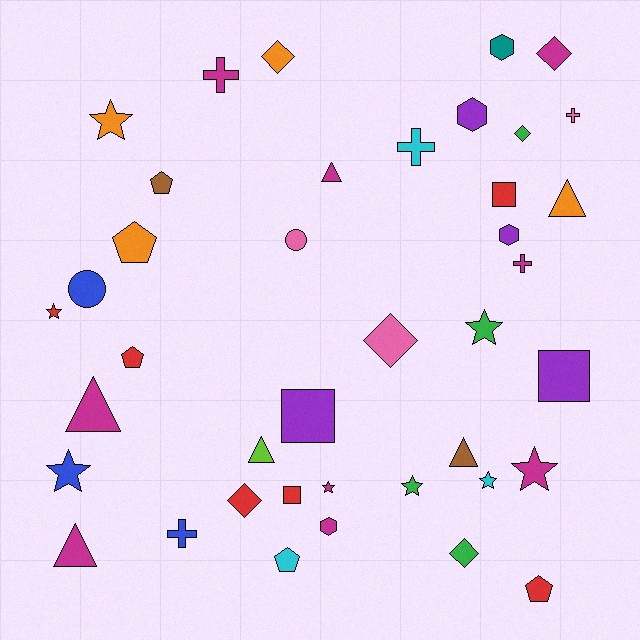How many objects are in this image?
There are 40 objects.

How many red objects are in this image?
There are 6 red objects.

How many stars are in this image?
There are 8 stars.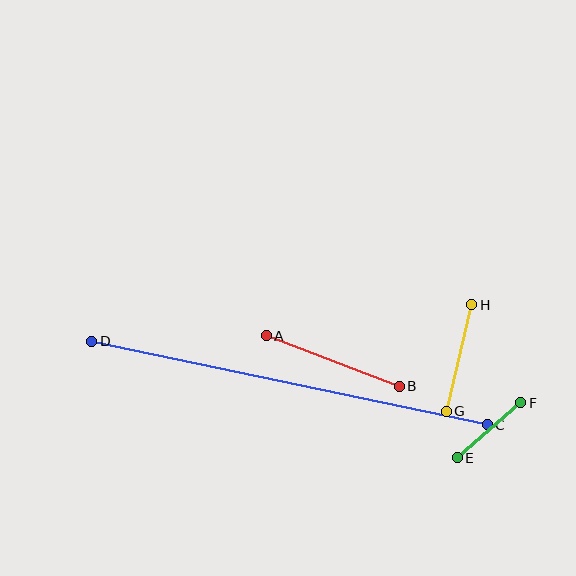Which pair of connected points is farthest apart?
Points C and D are farthest apart.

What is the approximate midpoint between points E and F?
The midpoint is at approximately (489, 430) pixels.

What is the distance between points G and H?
The distance is approximately 110 pixels.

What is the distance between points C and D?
The distance is approximately 404 pixels.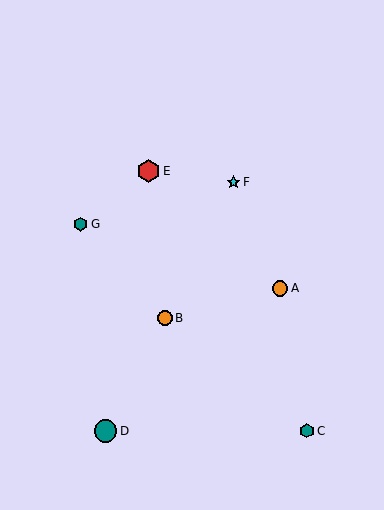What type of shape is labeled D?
Shape D is a teal circle.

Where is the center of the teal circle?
The center of the teal circle is at (106, 431).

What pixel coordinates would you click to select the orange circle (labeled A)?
Click at (280, 288) to select the orange circle A.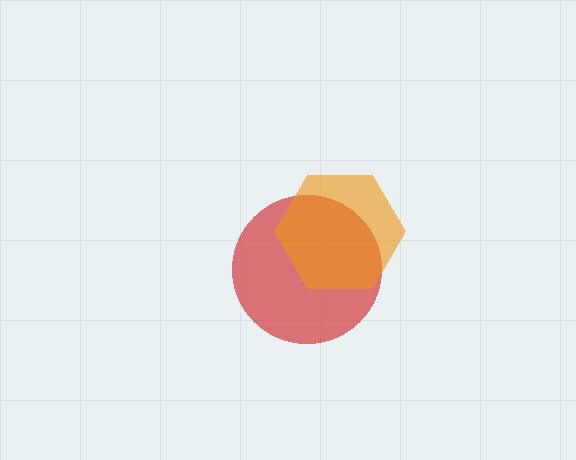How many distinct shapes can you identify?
There are 2 distinct shapes: a red circle, an orange hexagon.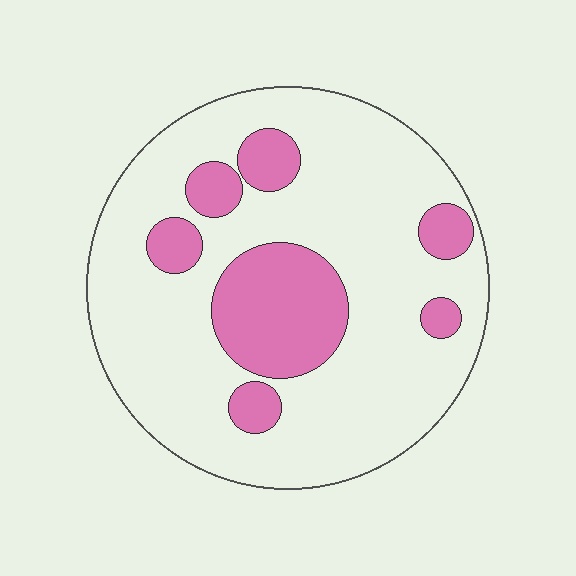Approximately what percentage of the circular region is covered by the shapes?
Approximately 25%.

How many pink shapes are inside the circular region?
7.